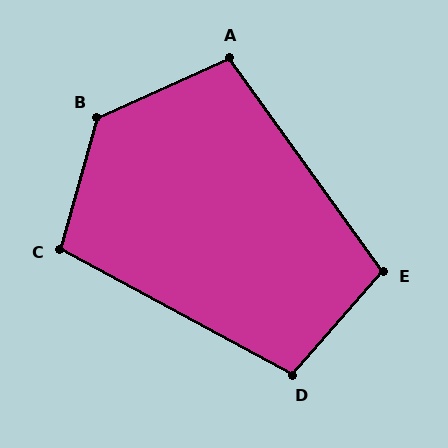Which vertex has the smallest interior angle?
A, at approximately 102 degrees.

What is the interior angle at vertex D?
Approximately 103 degrees (obtuse).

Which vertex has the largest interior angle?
B, at approximately 130 degrees.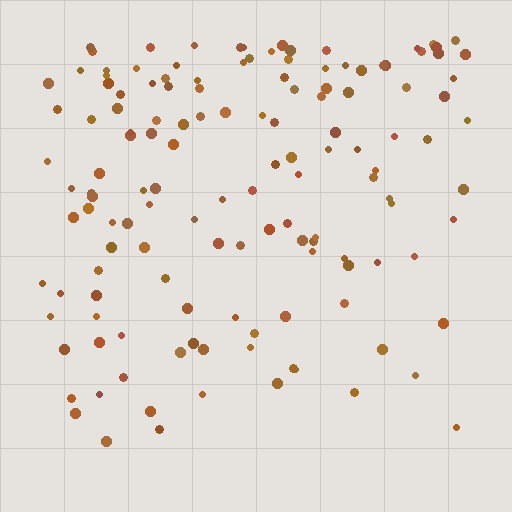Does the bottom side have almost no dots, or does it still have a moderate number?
Still a moderate number, just noticeably fewer than the top.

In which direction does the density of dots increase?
From bottom to top, with the top side densest.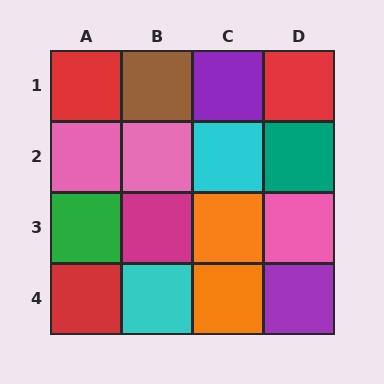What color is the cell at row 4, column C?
Orange.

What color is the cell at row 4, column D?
Purple.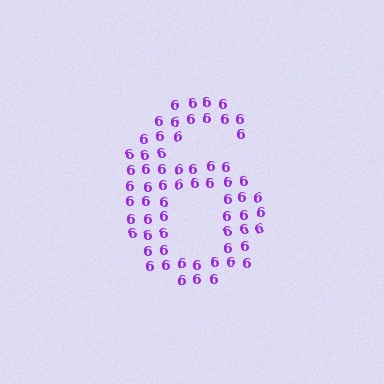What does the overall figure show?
The overall figure shows the digit 6.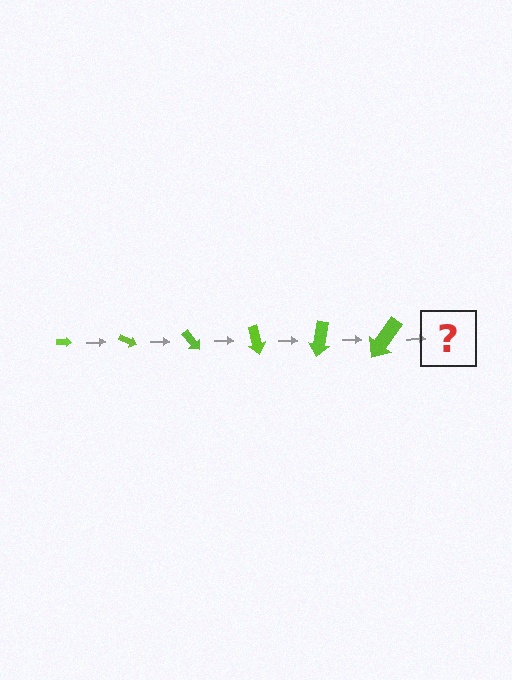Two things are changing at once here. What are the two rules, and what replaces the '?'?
The two rules are that the arrow grows larger each step and it rotates 25 degrees each step. The '?' should be an arrow, larger than the previous one and rotated 150 degrees from the start.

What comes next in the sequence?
The next element should be an arrow, larger than the previous one and rotated 150 degrees from the start.